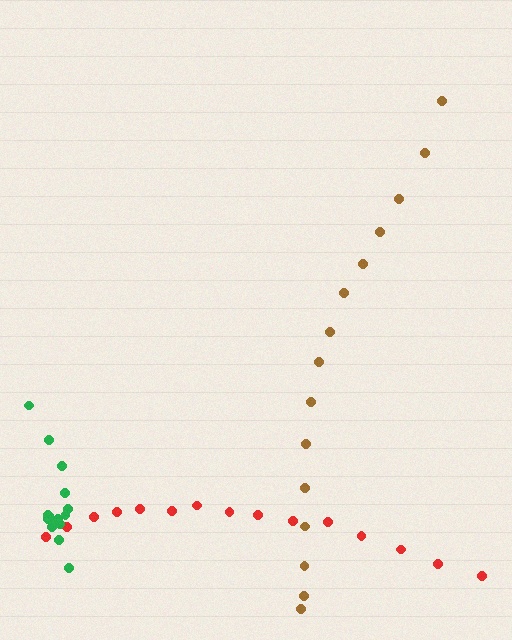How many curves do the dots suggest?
There are 3 distinct paths.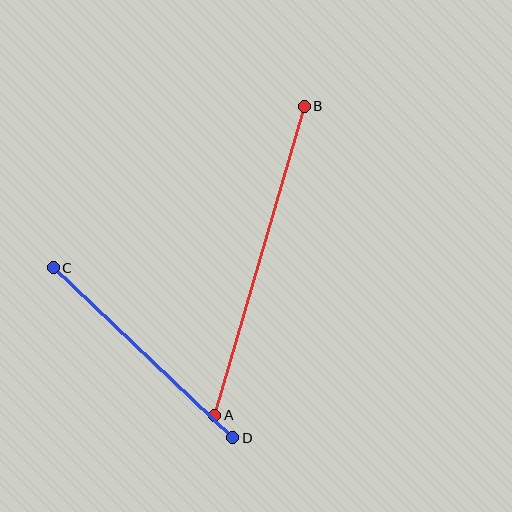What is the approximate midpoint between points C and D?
The midpoint is at approximately (143, 353) pixels.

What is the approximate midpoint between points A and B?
The midpoint is at approximately (259, 261) pixels.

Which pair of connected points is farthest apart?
Points A and B are farthest apart.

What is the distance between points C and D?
The distance is approximately 247 pixels.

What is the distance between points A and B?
The distance is approximately 322 pixels.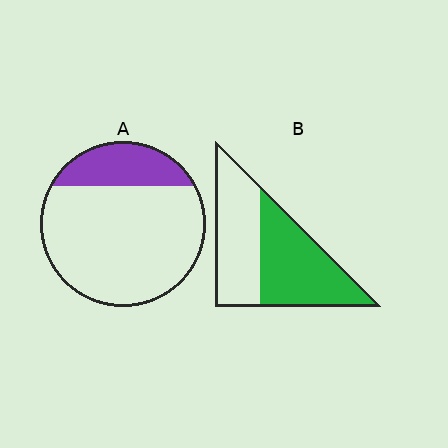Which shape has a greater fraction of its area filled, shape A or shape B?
Shape B.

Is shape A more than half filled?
No.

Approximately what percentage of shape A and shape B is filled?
A is approximately 20% and B is approximately 55%.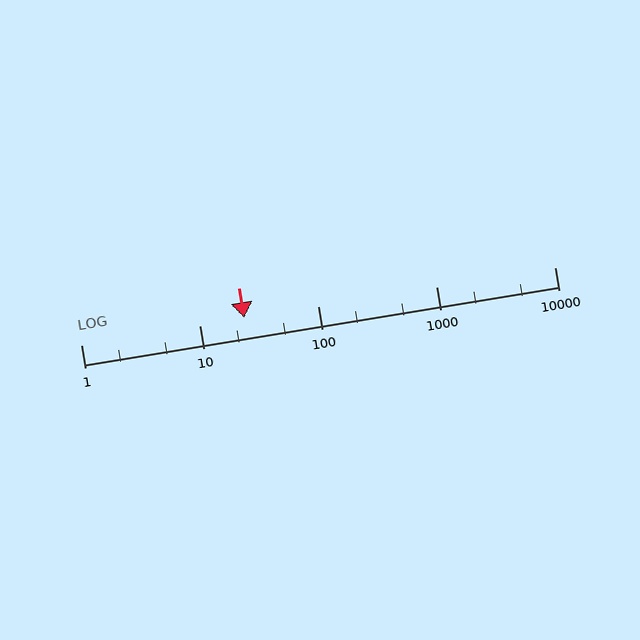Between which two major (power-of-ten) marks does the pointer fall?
The pointer is between 10 and 100.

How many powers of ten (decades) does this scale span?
The scale spans 4 decades, from 1 to 10000.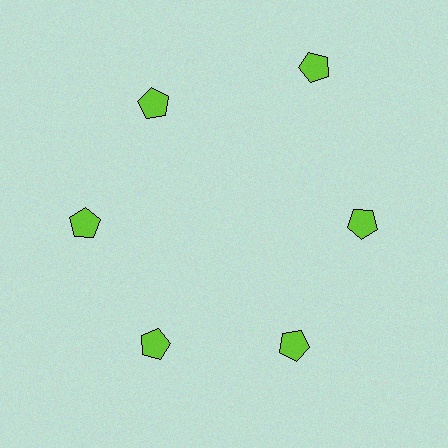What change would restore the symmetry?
The symmetry would be restored by moving it inward, back onto the ring so that all 6 pentagons sit at equal angles and equal distance from the center.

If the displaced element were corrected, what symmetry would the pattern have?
It would have 6-fold rotational symmetry — the pattern would map onto itself every 60 degrees.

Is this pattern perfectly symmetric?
No. The 6 lime pentagons are arranged in a ring, but one element near the 1 o'clock position is pushed outward from the center, breaking the 6-fold rotational symmetry.